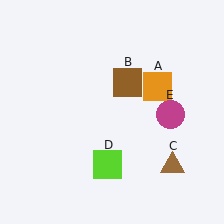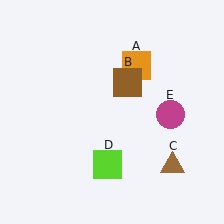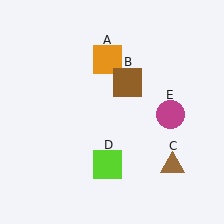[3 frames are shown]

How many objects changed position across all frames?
1 object changed position: orange square (object A).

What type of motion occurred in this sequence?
The orange square (object A) rotated counterclockwise around the center of the scene.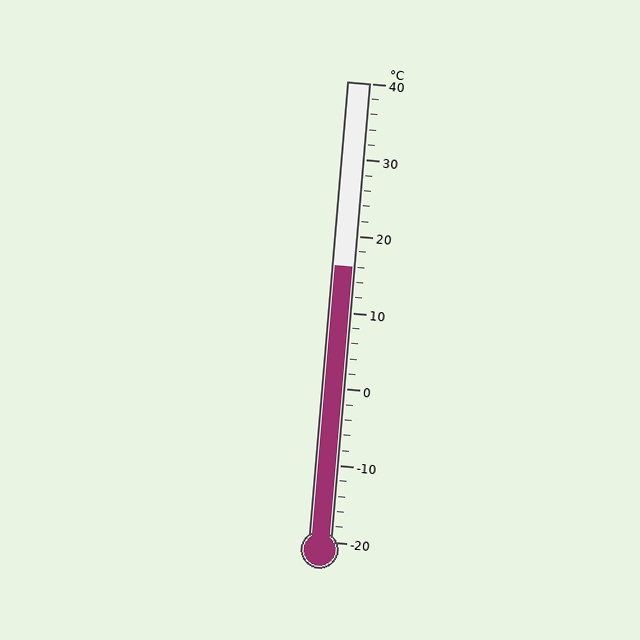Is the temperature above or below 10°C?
The temperature is above 10°C.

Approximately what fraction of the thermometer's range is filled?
The thermometer is filled to approximately 60% of its range.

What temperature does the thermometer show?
The thermometer shows approximately 16°C.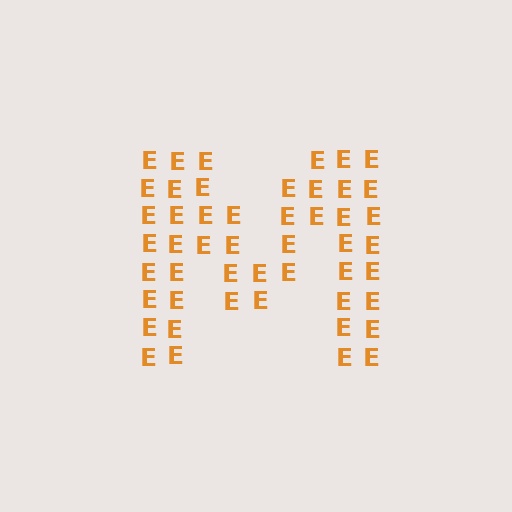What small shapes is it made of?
It is made of small letter E's.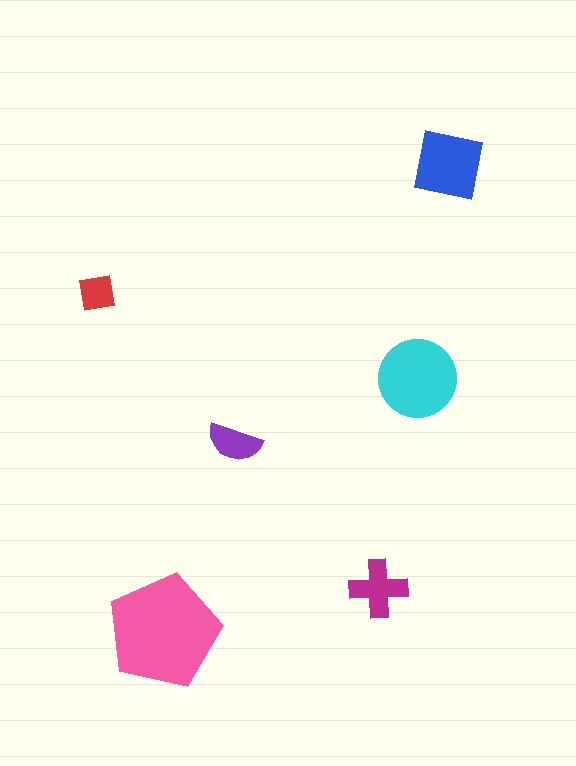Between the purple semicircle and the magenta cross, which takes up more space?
The magenta cross.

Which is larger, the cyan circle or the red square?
The cyan circle.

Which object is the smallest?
The red square.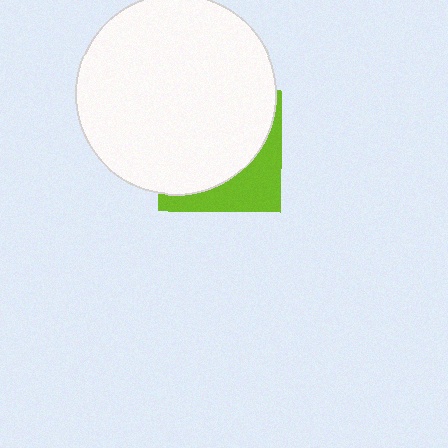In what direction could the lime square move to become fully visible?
The lime square could move toward the lower-right. That would shift it out from behind the white circle entirely.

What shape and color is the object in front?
The object in front is a white circle.